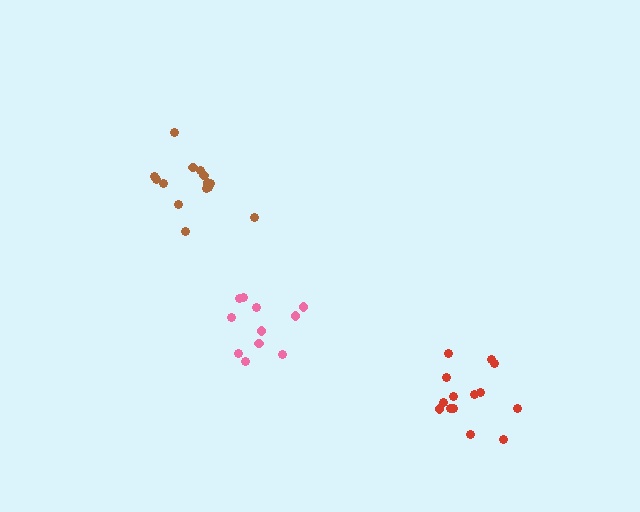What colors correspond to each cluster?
The clusters are colored: pink, red, brown.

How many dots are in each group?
Group 1: 11 dots, Group 2: 14 dots, Group 3: 14 dots (39 total).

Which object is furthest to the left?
The brown cluster is leftmost.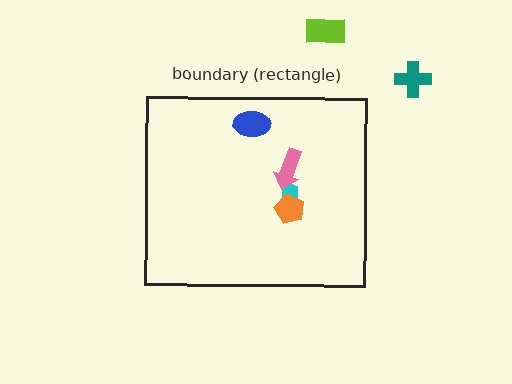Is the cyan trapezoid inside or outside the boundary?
Inside.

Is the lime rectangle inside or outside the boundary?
Outside.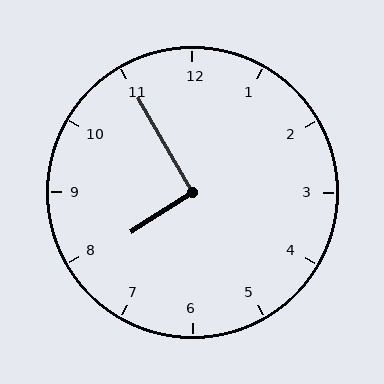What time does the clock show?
7:55.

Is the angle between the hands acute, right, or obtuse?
It is right.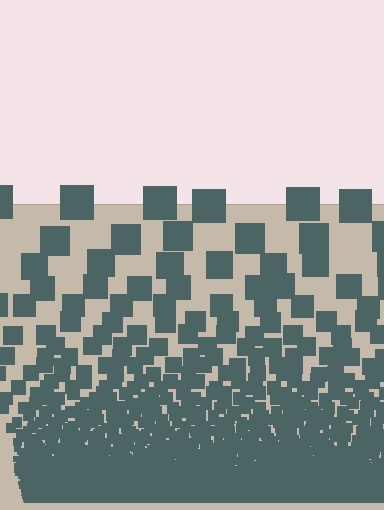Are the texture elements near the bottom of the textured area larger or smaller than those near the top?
Smaller. The gradient is inverted — elements near the bottom are smaller and denser.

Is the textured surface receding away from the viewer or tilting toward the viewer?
The surface appears to tilt toward the viewer. Texture elements get larger and sparser toward the top.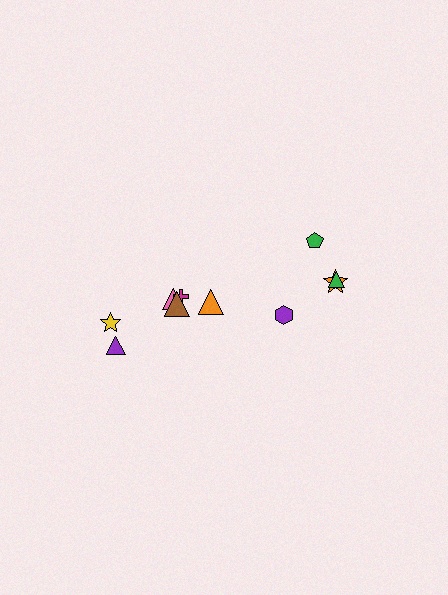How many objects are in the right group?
There are 4 objects.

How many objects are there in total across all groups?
There are 10 objects.